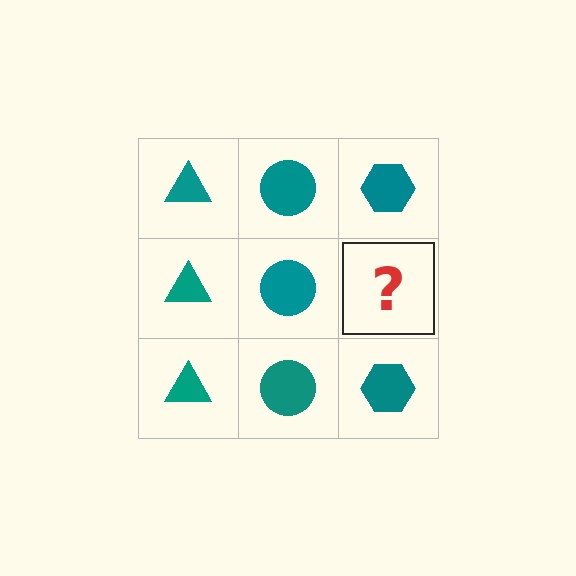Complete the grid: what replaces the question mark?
The question mark should be replaced with a teal hexagon.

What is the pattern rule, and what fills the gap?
The rule is that each column has a consistent shape. The gap should be filled with a teal hexagon.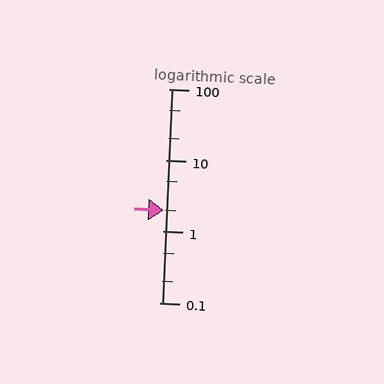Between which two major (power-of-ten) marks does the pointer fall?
The pointer is between 1 and 10.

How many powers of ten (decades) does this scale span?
The scale spans 3 decades, from 0.1 to 100.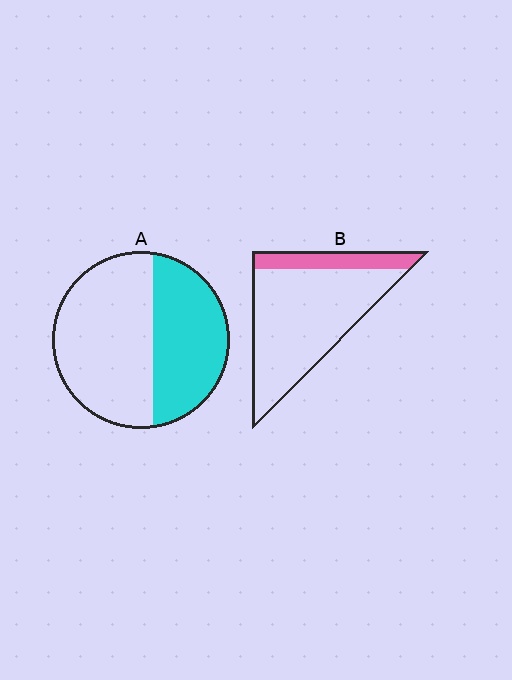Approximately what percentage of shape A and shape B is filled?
A is approximately 40% and B is approximately 20%.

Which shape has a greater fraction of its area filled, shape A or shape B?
Shape A.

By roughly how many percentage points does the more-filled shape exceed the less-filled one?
By roughly 20 percentage points (A over B).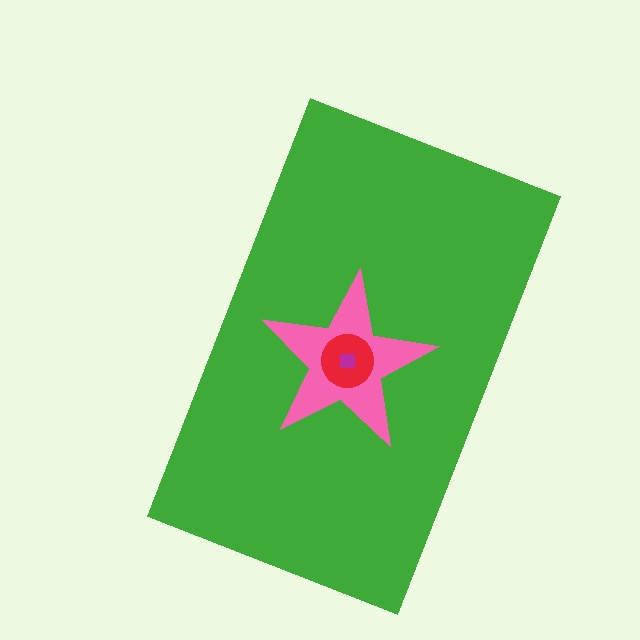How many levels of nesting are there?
4.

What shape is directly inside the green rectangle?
The pink star.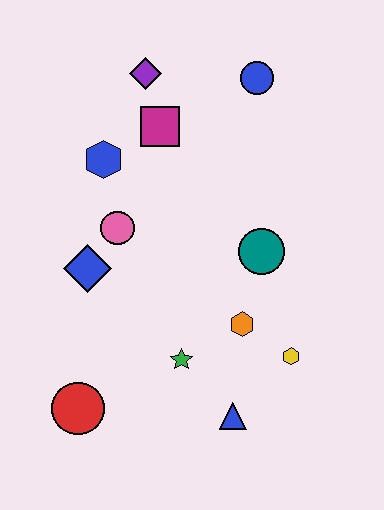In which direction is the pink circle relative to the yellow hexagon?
The pink circle is to the left of the yellow hexagon.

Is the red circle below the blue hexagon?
Yes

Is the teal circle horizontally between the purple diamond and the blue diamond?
No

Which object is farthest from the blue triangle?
The purple diamond is farthest from the blue triangle.